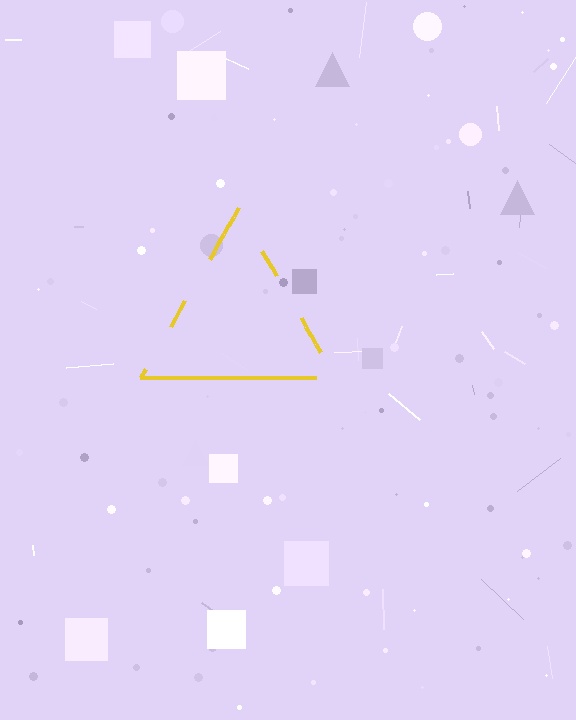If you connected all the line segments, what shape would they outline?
They would outline a triangle.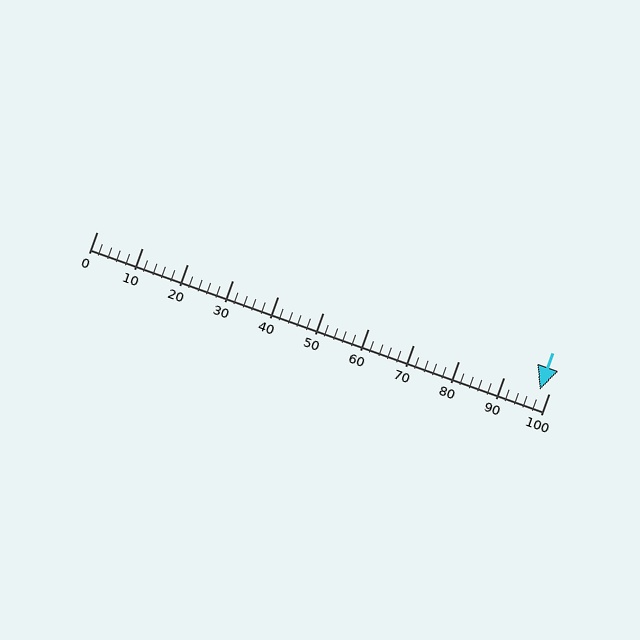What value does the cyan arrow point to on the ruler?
The cyan arrow points to approximately 98.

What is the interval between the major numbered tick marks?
The major tick marks are spaced 10 units apart.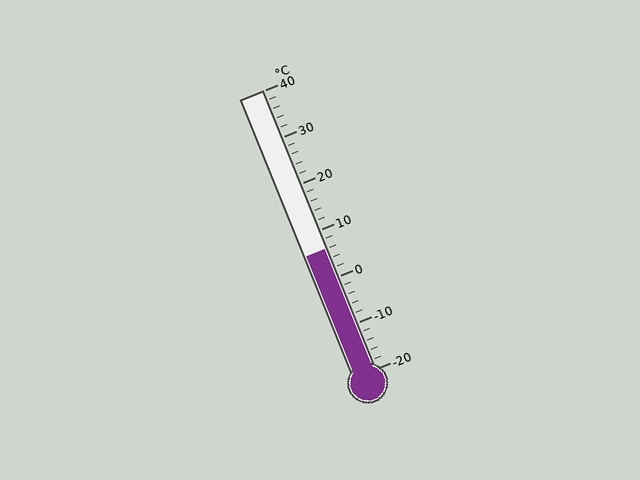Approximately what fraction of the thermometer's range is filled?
The thermometer is filled to approximately 45% of its range.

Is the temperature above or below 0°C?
The temperature is above 0°C.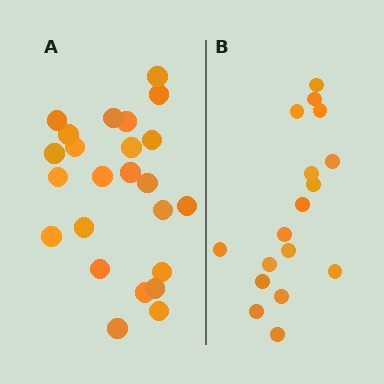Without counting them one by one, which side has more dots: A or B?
Region A (the left region) has more dots.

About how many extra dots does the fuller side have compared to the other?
Region A has roughly 8 or so more dots than region B.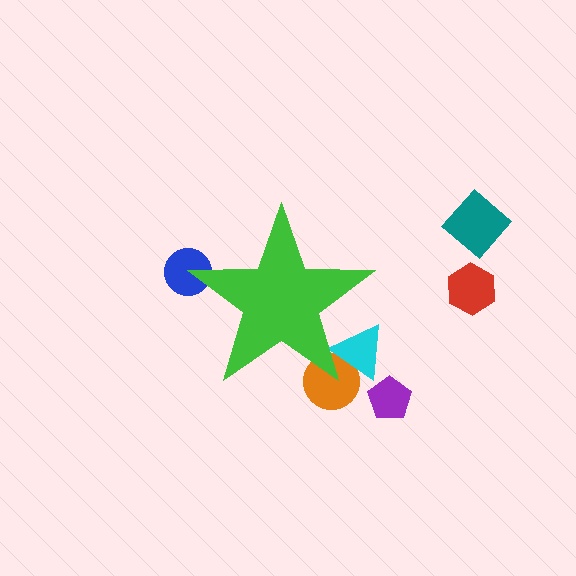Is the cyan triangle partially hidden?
Yes, the cyan triangle is partially hidden behind the green star.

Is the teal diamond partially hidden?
No, the teal diamond is fully visible.